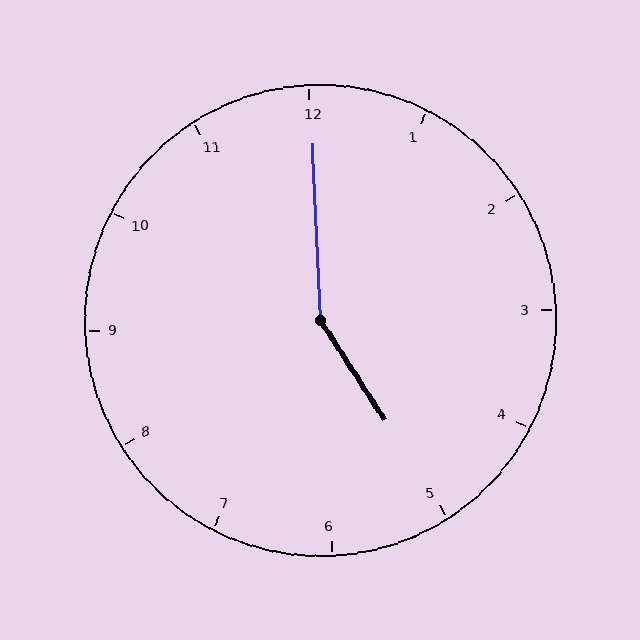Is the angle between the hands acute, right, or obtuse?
It is obtuse.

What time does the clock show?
5:00.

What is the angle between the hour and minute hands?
Approximately 150 degrees.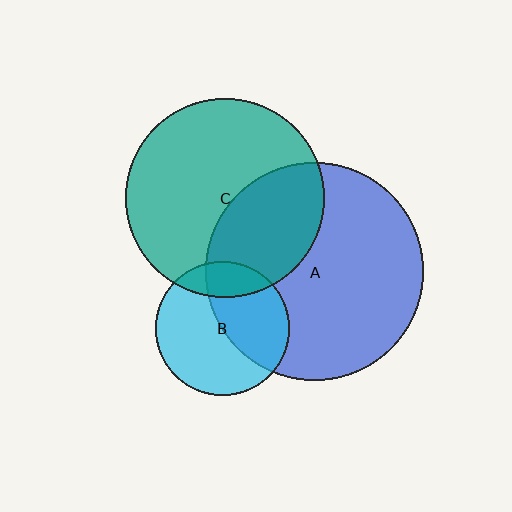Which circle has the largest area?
Circle A (blue).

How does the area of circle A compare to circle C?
Approximately 1.2 times.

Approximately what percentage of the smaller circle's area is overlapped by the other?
Approximately 20%.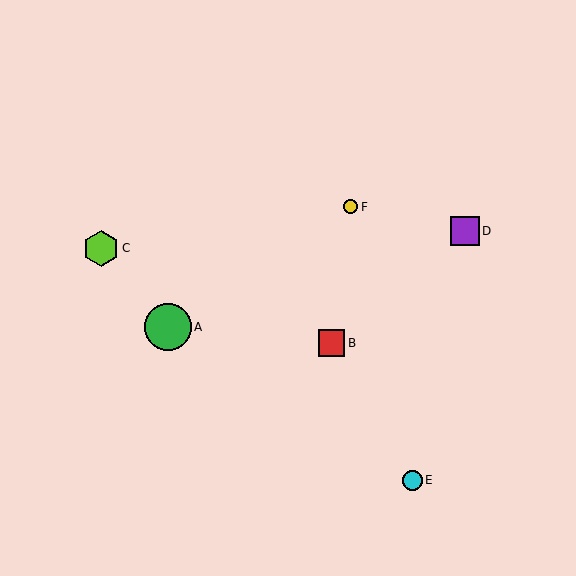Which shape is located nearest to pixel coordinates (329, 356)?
The red square (labeled B) at (331, 343) is nearest to that location.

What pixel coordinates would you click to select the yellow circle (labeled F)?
Click at (351, 207) to select the yellow circle F.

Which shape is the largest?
The green circle (labeled A) is the largest.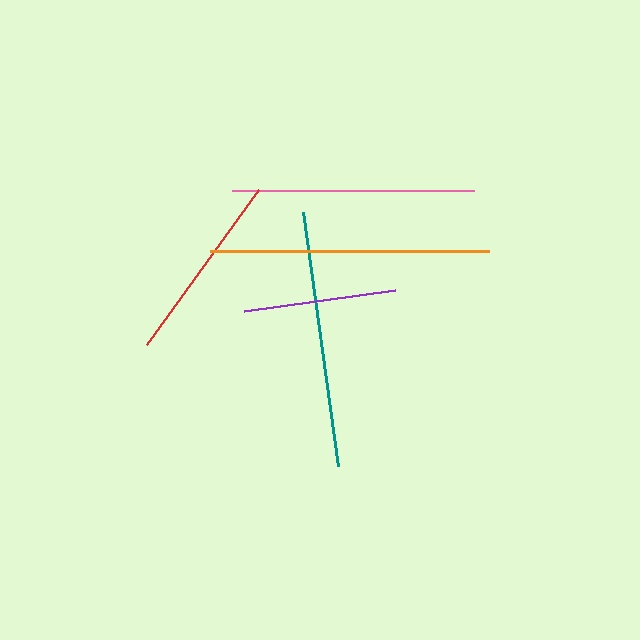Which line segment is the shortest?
The purple line is the shortest at approximately 152 pixels.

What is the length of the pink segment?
The pink segment is approximately 242 pixels long.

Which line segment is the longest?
The orange line is the longest at approximately 278 pixels.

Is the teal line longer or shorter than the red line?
The teal line is longer than the red line.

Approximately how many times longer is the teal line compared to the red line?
The teal line is approximately 1.3 times the length of the red line.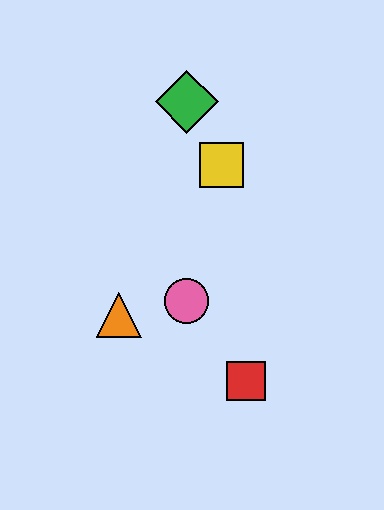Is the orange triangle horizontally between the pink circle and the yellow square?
No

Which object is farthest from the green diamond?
The red square is farthest from the green diamond.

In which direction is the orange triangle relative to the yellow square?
The orange triangle is below the yellow square.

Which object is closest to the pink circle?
The orange triangle is closest to the pink circle.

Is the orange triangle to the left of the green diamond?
Yes